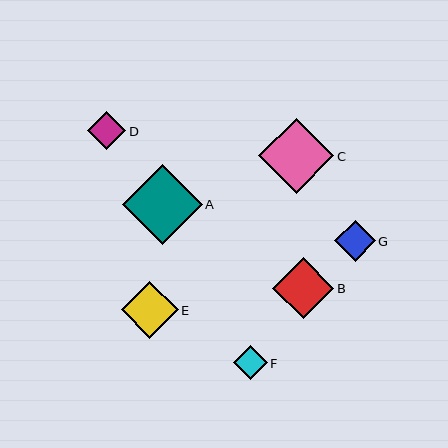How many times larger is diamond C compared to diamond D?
Diamond C is approximately 2.0 times the size of diamond D.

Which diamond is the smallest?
Diamond F is the smallest with a size of approximately 34 pixels.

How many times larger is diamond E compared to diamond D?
Diamond E is approximately 1.5 times the size of diamond D.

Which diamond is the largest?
Diamond A is the largest with a size of approximately 80 pixels.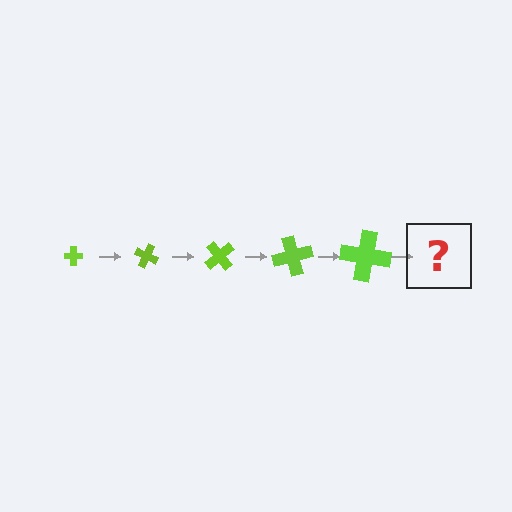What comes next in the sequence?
The next element should be a cross, larger than the previous one and rotated 125 degrees from the start.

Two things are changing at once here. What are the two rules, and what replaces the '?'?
The two rules are that the cross grows larger each step and it rotates 25 degrees each step. The '?' should be a cross, larger than the previous one and rotated 125 degrees from the start.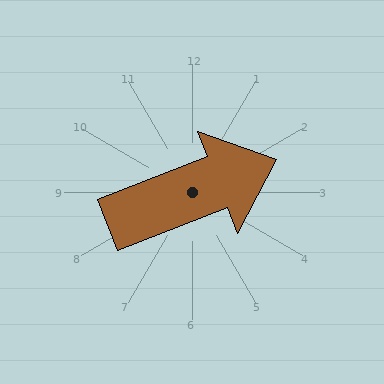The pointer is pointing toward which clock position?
Roughly 2 o'clock.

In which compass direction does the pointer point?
East.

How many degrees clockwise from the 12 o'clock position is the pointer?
Approximately 69 degrees.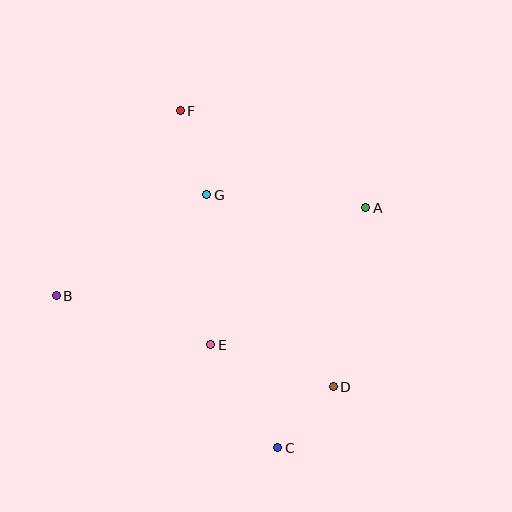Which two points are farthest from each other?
Points C and F are farthest from each other.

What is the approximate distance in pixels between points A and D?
The distance between A and D is approximately 182 pixels.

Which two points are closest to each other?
Points C and D are closest to each other.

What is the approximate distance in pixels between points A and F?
The distance between A and F is approximately 209 pixels.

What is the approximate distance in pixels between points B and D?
The distance between B and D is approximately 291 pixels.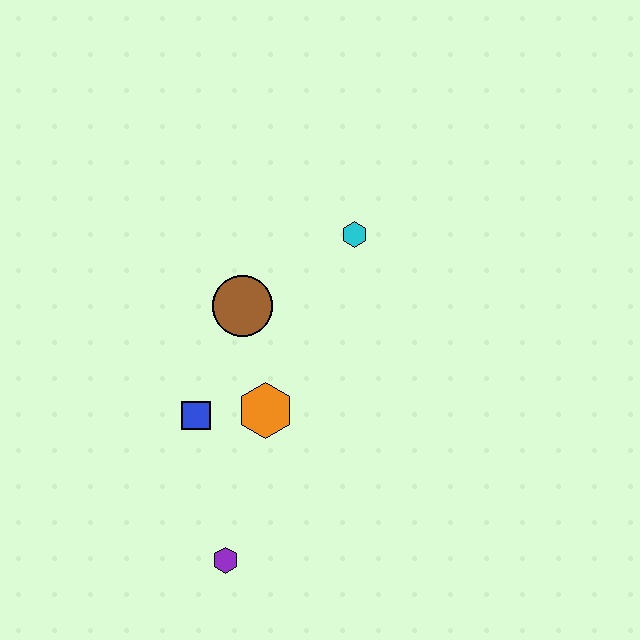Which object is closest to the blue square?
The orange hexagon is closest to the blue square.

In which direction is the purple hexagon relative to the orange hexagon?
The purple hexagon is below the orange hexagon.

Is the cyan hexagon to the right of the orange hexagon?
Yes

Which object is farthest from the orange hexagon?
The cyan hexagon is farthest from the orange hexagon.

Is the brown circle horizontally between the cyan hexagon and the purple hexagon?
Yes